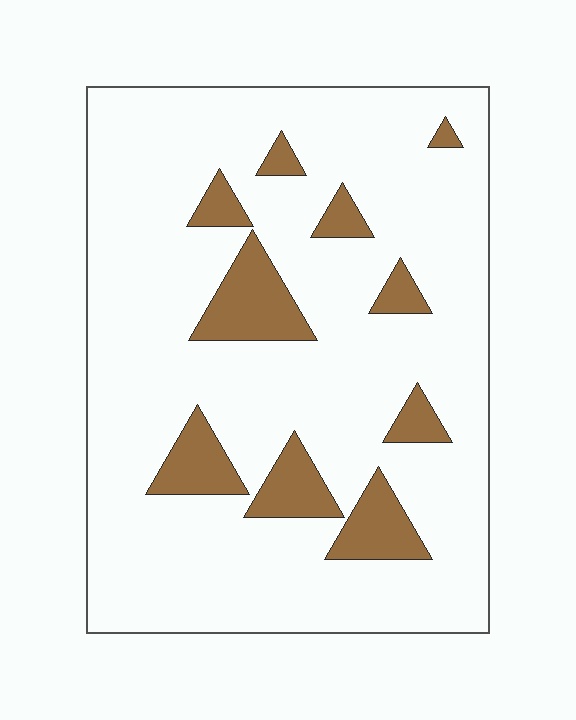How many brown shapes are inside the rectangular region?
10.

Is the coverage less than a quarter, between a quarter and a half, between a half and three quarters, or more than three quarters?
Less than a quarter.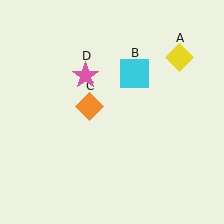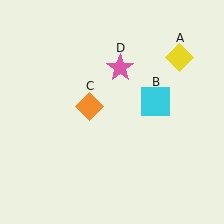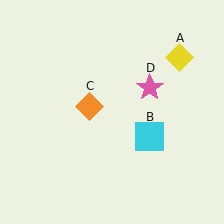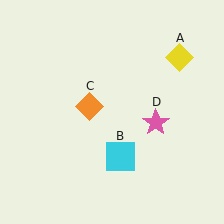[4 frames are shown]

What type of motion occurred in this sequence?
The cyan square (object B), pink star (object D) rotated clockwise around the center of the scene.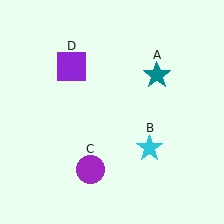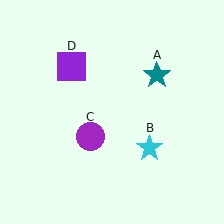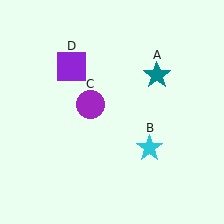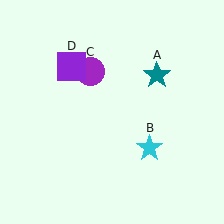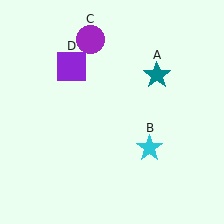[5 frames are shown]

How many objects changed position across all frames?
1 object changed position: purple circle (object C).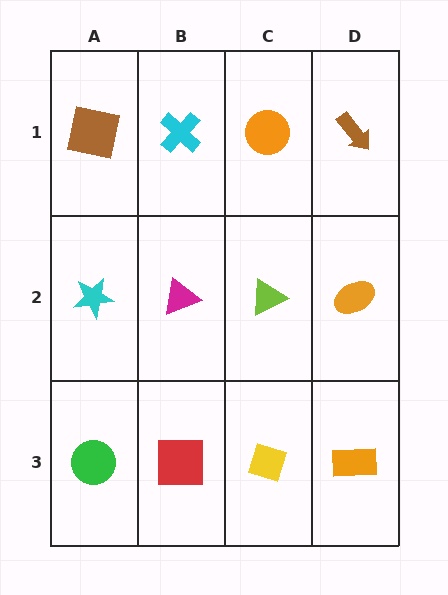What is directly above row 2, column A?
A brown square.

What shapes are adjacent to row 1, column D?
An orange ellipse (row 2, column D), an orange circle (row 1, column C).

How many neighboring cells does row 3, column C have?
3.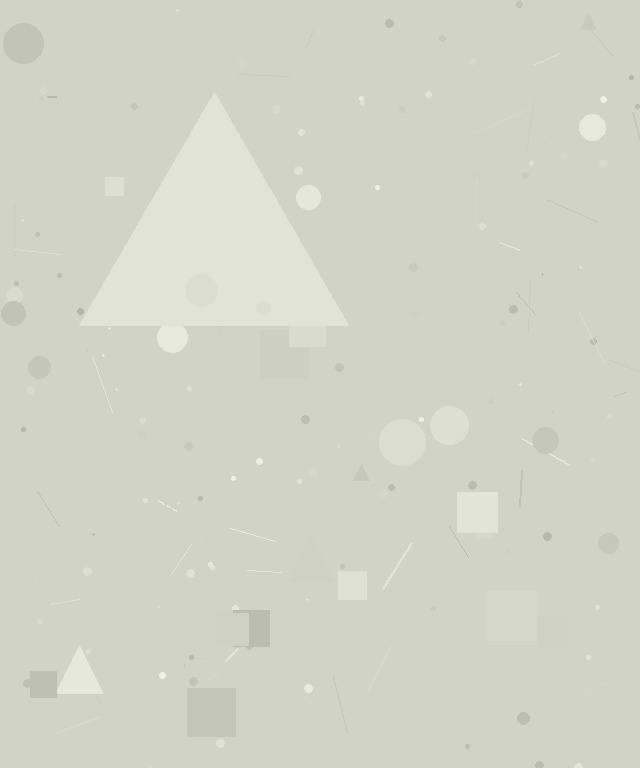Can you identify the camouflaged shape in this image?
The camouflaged shape is a triangle.